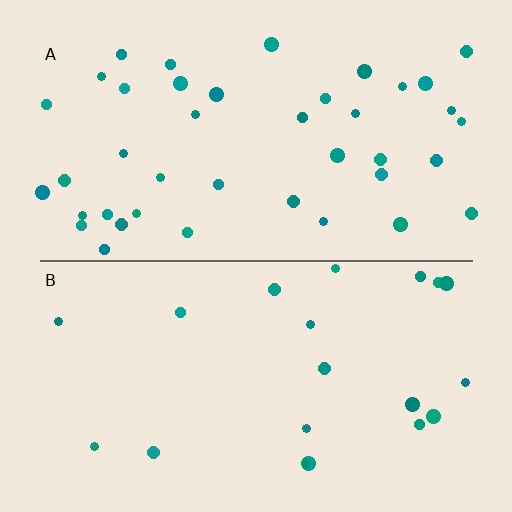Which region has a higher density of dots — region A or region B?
A (the top).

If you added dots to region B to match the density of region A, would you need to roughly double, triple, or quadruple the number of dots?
Approximately double.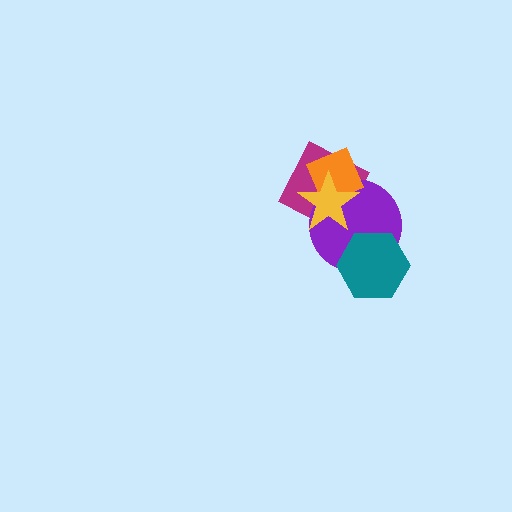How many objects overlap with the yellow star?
3 objects overlap with the yellow star.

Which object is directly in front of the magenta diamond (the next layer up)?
The purple circle is directly in front of the magenta diamond.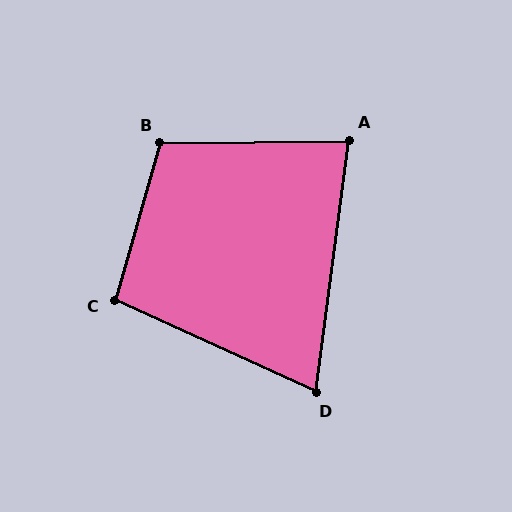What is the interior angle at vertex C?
Approximately 98 degrees (obtuse).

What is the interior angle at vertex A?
Approximately 82 degrees (acute).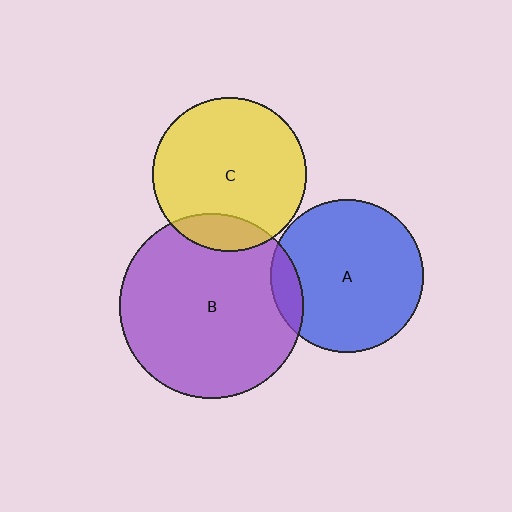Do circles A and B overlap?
Yes.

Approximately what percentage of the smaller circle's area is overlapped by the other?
Approximately 10%.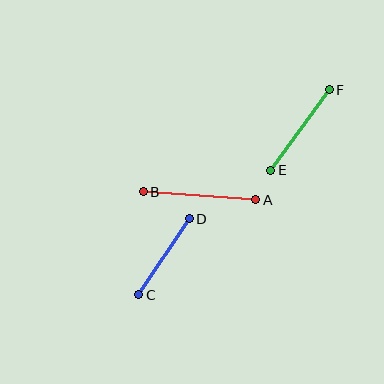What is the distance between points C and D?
The distance is approximately 91 pixels.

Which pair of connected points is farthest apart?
Points A and B are farthest apart.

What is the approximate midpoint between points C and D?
The midpoint is at approximately (164, 257) pixels.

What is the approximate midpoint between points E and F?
The midpoint is at approximately (300, 130) pixels.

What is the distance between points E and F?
The distance is approximately 100 pixels.